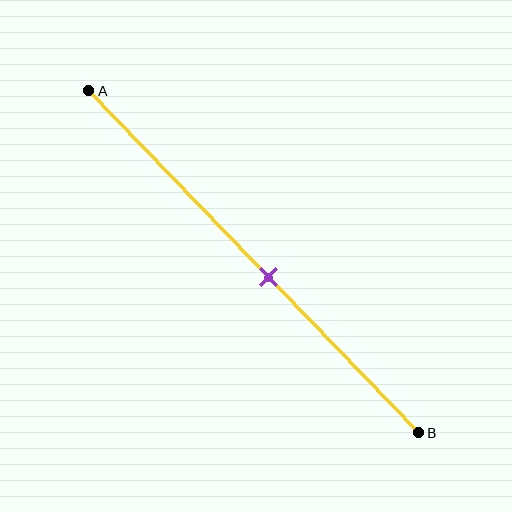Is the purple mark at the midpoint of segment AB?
No, the mark is at about 55% from A, not at the 50% midpoint.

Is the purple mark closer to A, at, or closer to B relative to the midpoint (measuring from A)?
The purple mark is closer to point B than the midpoint of segment AB.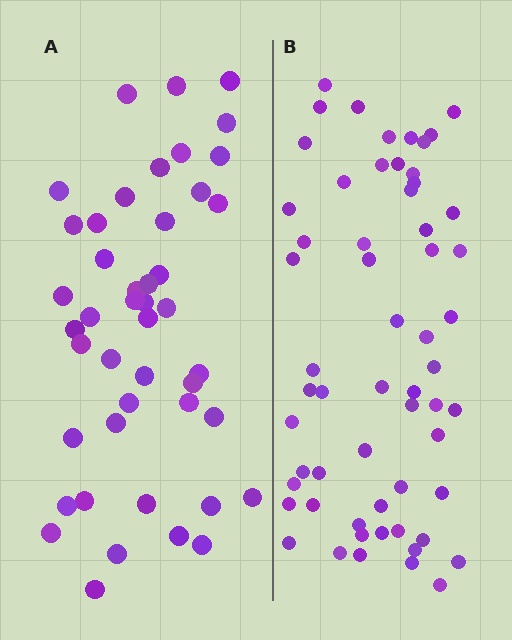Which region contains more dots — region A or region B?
Region B (the right region) has more dots.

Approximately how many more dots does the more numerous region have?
Region B has approximately 15 more dots than region A.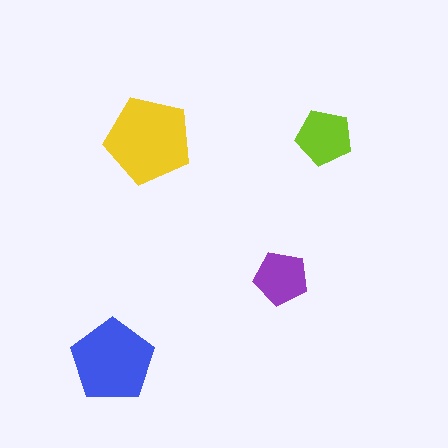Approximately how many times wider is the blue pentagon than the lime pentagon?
About 1.5 times wider.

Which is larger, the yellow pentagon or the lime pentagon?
The yellow one.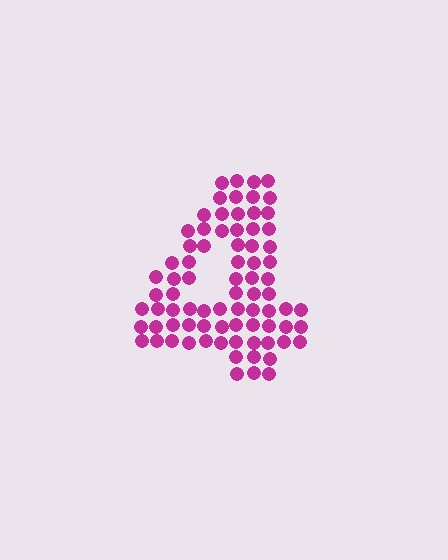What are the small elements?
The small elements are circles.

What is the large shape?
The large shape is the digit 4.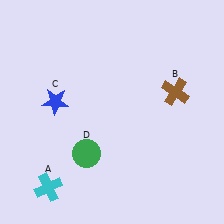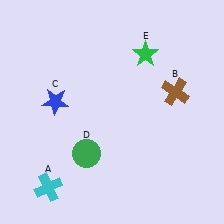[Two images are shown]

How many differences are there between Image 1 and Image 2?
There is 1 difference between the two images.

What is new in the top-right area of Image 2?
A green star (E) was added in the top-right area of Image 2.